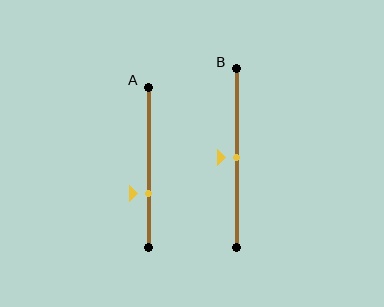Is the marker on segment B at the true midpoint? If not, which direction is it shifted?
Yes, the marker on segment B is at the true midpoint.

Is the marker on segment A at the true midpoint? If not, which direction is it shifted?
No, the marker on segment A is shifted downward by about 17% of the segment length.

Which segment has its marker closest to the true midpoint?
Segment B has its marker closest to the true midpoint.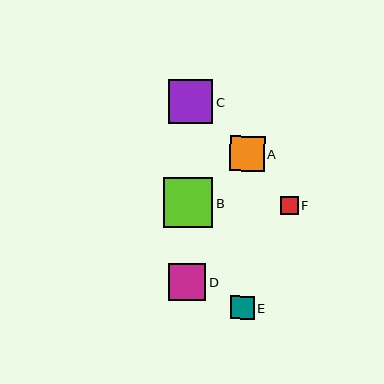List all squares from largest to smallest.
From largest to smallest: B, C, D, A, E, F.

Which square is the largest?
Square B is the largest with a size of approximately 50 pixels.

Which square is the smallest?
Square F is the smallest with a size of approximately 18 pixels.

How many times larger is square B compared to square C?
Square B is approximately 1.1 times the size of square C.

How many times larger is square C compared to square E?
Square C is approximately 1.9 times the size of square E.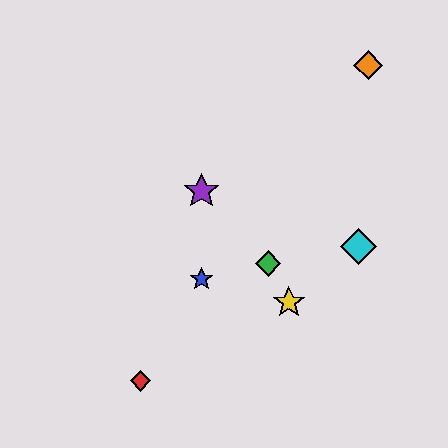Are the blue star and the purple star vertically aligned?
Yes, both are at x≈202.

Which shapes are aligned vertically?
The blue star, the purple star are aligned vertically.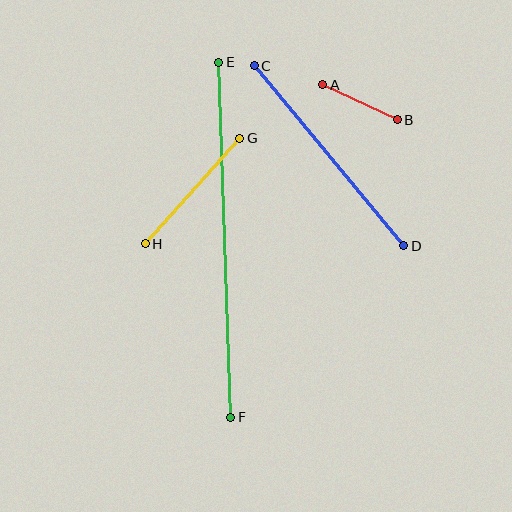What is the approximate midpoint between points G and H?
The midpoint is at approximately (193, 191) pixels.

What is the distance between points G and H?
The distance is approximately 142 pixels.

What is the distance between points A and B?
The distance is approximately 82 pixels.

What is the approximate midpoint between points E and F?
The midpoint is at approximately (225, 240) pixels.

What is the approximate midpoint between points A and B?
The midpoint is at approximately (360, 102) pixels.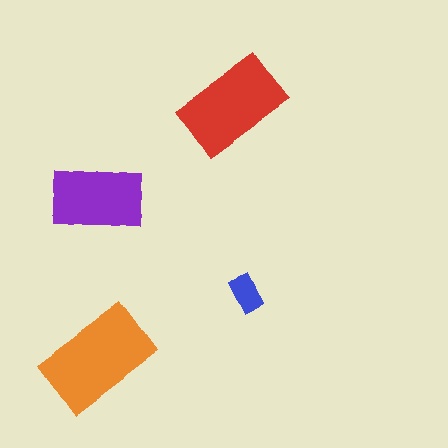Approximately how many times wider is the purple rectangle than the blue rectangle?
About 2.5 times wider.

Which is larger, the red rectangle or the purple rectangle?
The red one.